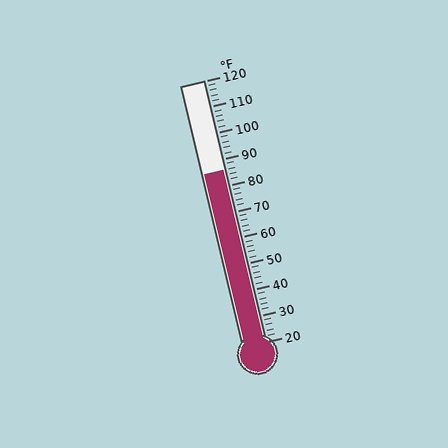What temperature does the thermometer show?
The thermometer shows approximately 86°F.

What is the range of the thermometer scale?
The thermometer scale ranges from 20°F to 120°F.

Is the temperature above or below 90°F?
The temperature is below 90°F.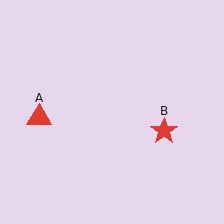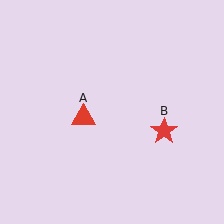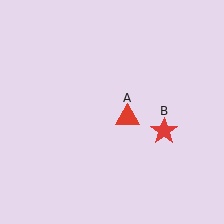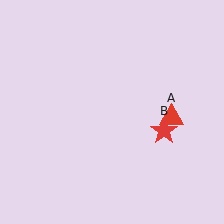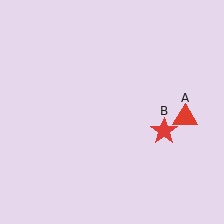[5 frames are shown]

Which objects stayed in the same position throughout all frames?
Red star (object B) remained stationary.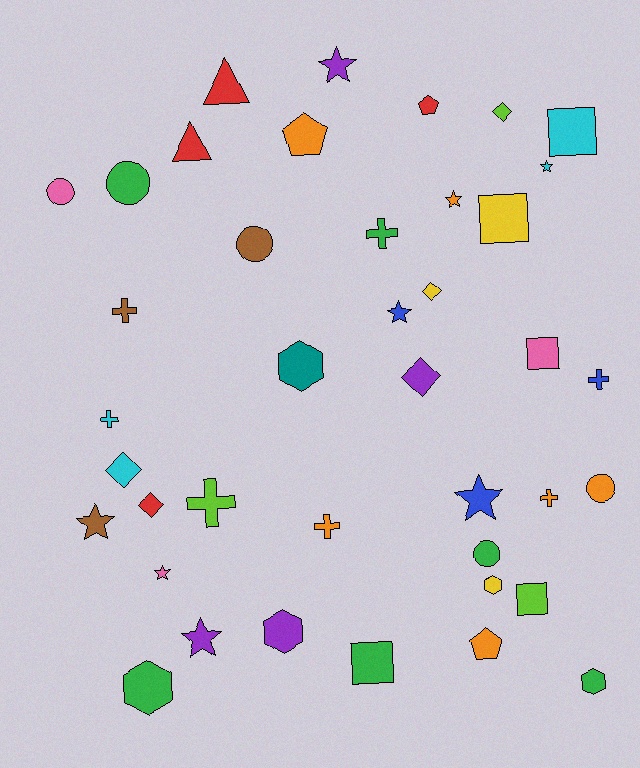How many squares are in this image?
There are 5 squares.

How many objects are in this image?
There are 40 objects.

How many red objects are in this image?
There are 4 red objects.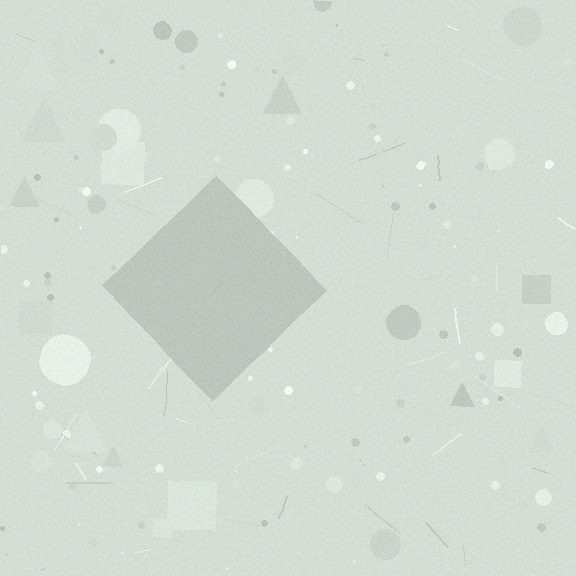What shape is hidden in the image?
A diamond is hidden in the image.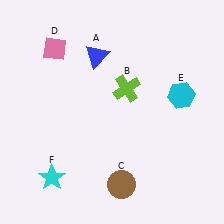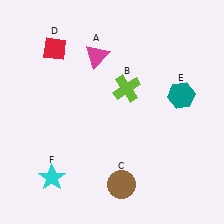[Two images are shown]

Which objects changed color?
A changed from blue to magenta. D changed from pink to red. E changed from cyan to teal.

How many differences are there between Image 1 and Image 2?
There are 3 differences between the two images.